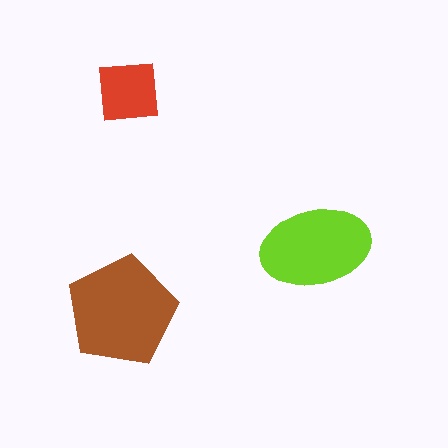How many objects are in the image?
There are 3 objects in the image.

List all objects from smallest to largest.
The red square, the lime ellipse, the brown pentagon.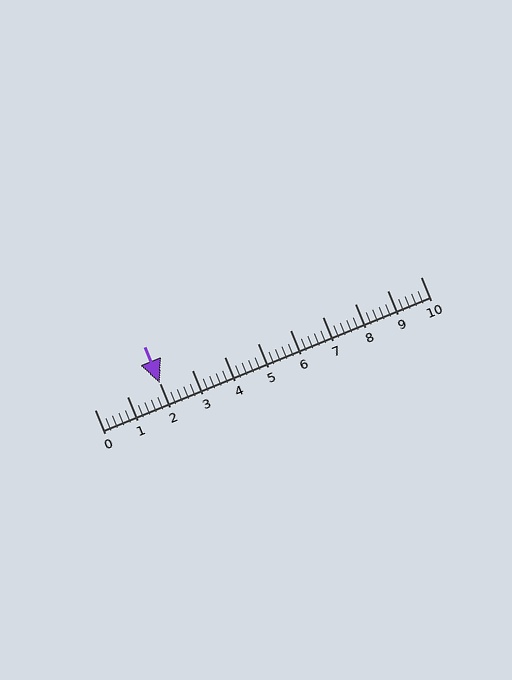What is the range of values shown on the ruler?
The ruler shows values from 0 to 10.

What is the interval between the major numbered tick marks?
The major tick marks are spaced 1 units apart.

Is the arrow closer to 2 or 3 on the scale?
The arrow is closer to 2.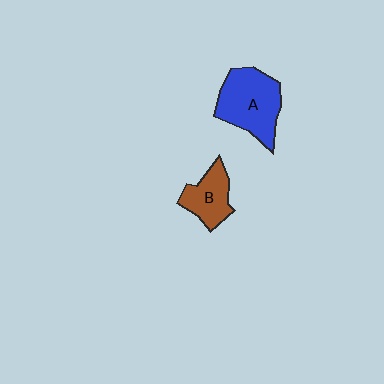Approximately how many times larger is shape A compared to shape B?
Approximately 1.7 times.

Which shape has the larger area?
Shape A (blue).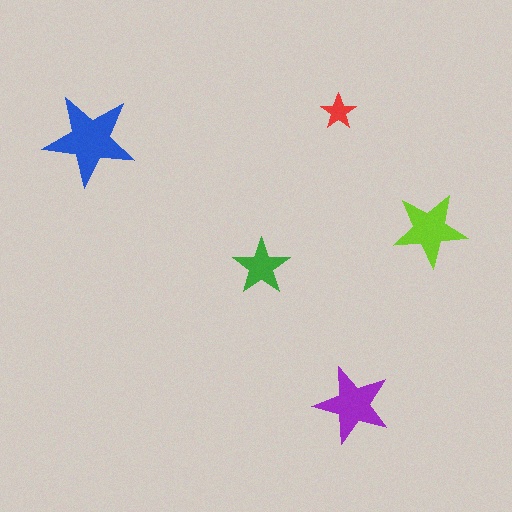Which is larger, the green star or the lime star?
The lime one.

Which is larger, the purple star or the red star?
The purple one.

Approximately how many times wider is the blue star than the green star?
About 1.5 times wider.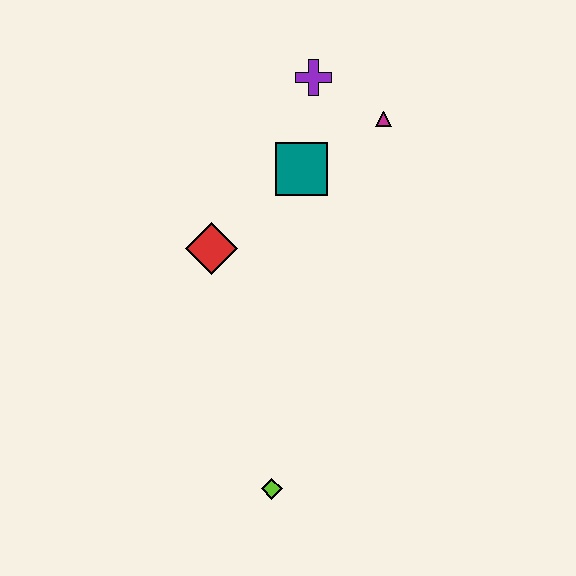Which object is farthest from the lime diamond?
The purple cross is farthest from the lime diamond.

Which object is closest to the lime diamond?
The red diamond is closest to the lime diamond.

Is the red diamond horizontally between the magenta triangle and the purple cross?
No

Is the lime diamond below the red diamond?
Yes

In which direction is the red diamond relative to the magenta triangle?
The red diamond is to the left of the magenta triangle.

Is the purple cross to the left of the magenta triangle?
Yes